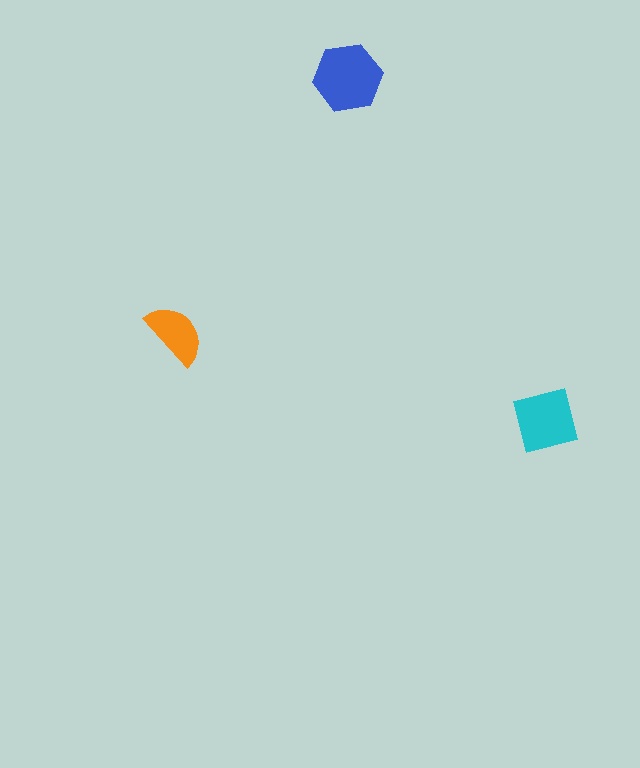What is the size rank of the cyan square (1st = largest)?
2nd.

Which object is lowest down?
The cyan square is bottommost.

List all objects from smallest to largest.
The orange semicircle, the cyan square, the blue hexagon.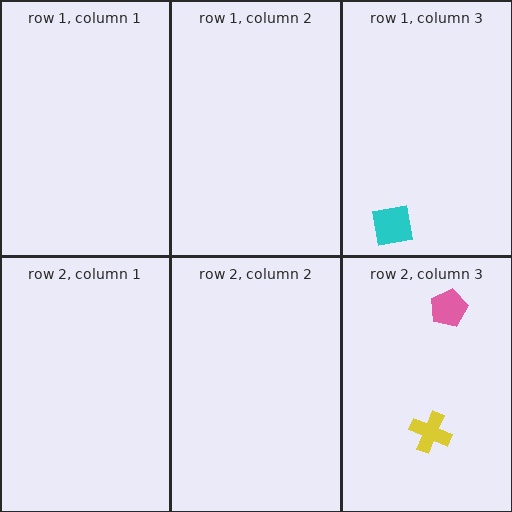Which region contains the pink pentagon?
The row 2, column 3 region.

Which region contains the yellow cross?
The row 2, column 3 region.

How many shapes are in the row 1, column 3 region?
1.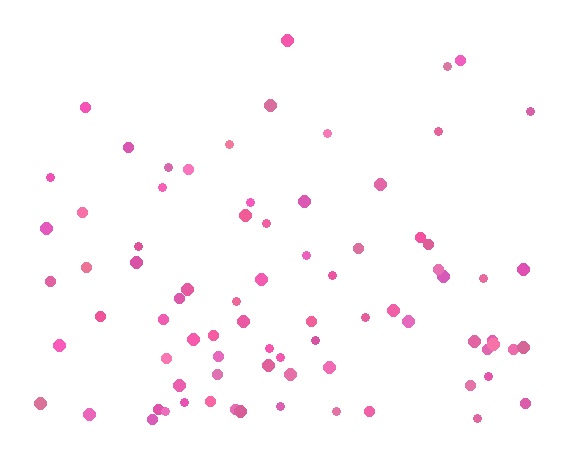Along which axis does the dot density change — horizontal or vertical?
Vertical.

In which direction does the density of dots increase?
From top to bottom, with the bottom side densest.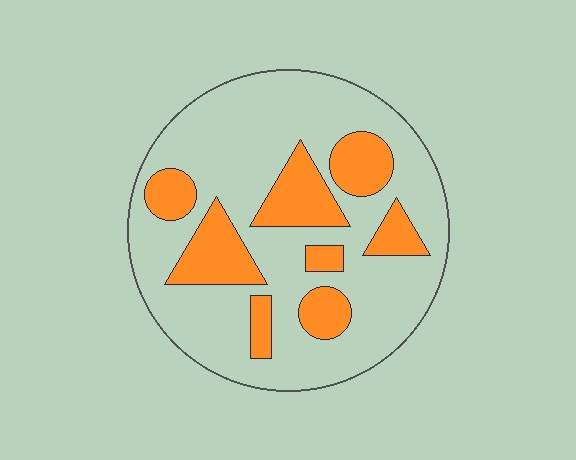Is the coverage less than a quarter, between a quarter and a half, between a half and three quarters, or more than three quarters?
Between a quarter and a half.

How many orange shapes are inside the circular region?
8.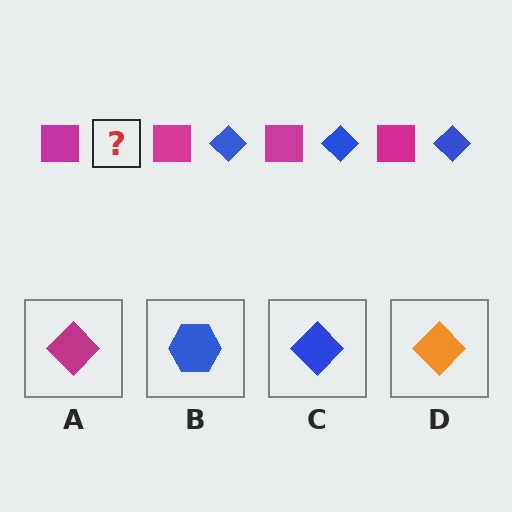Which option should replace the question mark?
Option C.